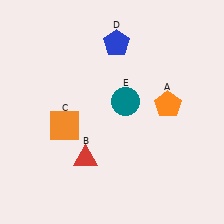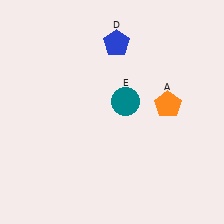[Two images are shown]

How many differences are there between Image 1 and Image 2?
There are 2 differences between the two images.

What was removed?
The orange square (C), the red triangle (B) were removed in Image 2.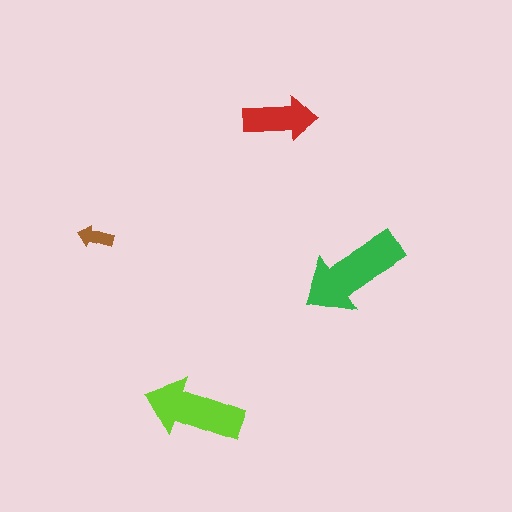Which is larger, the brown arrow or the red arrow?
The red one.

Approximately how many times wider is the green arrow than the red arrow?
About 1.5 times wider.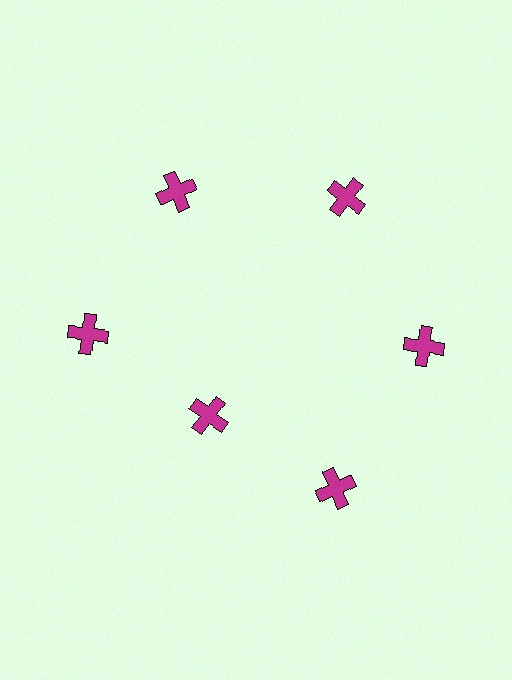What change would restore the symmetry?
The symmetry would be restored by moving it outward, back onto the ring so that all 6 crosses sit at equal angles and equal distance from the center.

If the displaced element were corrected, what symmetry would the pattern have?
It would have 6-fold rotational symmetry — the pattern would map onto itself every 60 degrees.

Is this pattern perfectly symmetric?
No. The 6 magenta crosses are arranged in a ring, but one element near the 7 o'clock position is pulled inward toward the center, breaking the 6-fold rotational symmetry.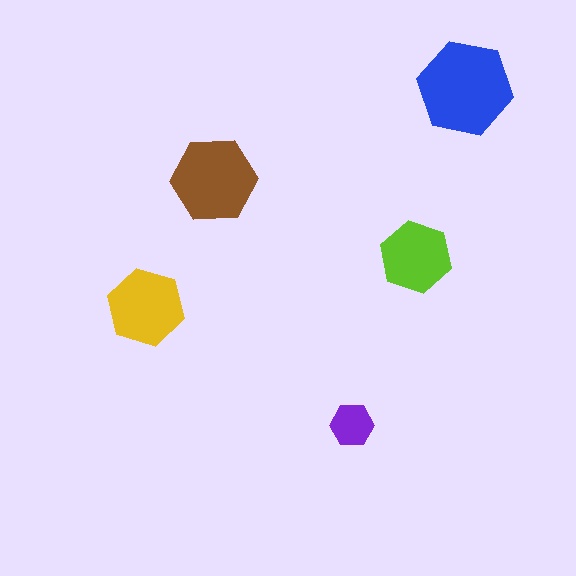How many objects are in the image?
There are 5 objects in the image.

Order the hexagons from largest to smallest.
the blue one, the brown one, the yellow one, the lime one, the purple one.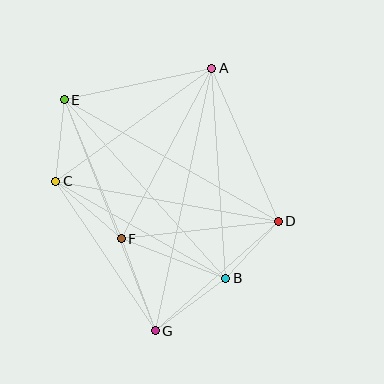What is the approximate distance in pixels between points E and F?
The distance between E and F is approximately 150 pixels.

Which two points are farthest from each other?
Points A and G are farthest from each other.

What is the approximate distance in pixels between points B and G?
The distance between B and G is approximately 88 pixels.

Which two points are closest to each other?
Points B and D are closest to each other.